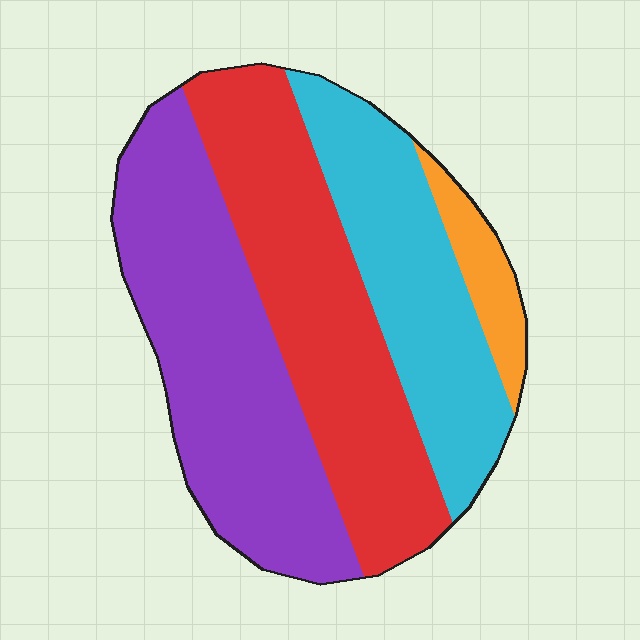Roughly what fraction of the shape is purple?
Purple covers about 35% of the shape.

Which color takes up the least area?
Orange, at roughly 5%.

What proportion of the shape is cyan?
Cyan takes up between a sixth and a third of the shape.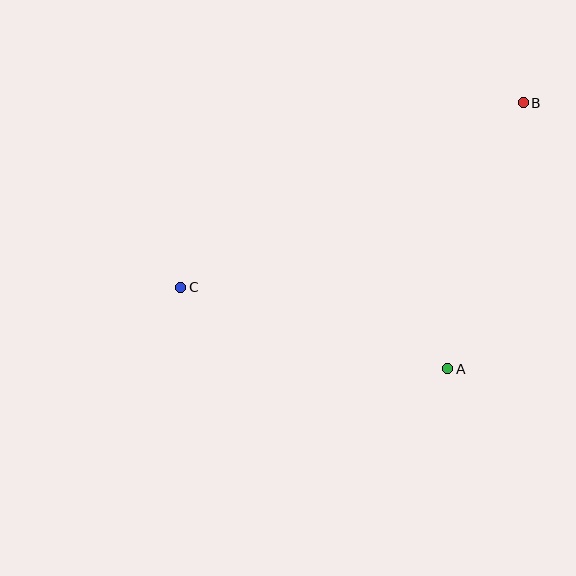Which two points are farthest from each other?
Points B and C are farthest from each other.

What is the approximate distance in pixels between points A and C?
The distance between A and C is approximately 279 pixels.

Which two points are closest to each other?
Points A and B are closest to each other.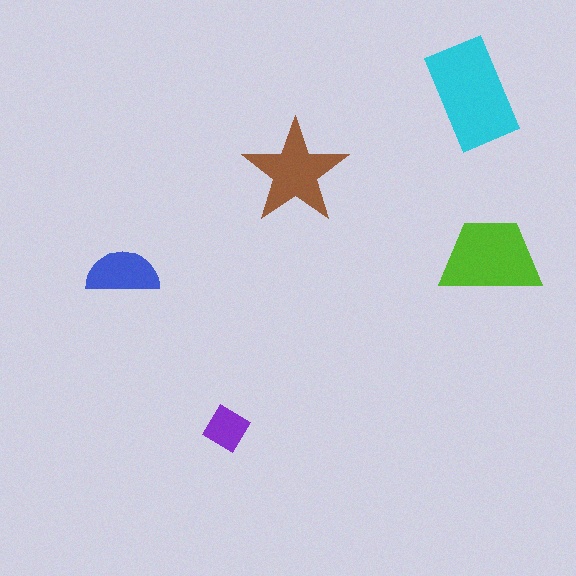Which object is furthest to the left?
The blue semicircle is leftmost.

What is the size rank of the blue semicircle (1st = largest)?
4th.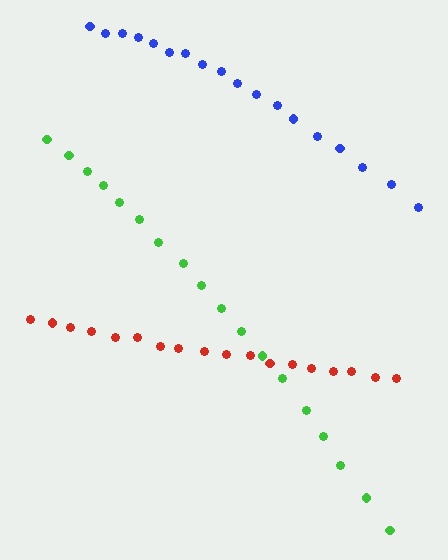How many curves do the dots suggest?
There are 3 distinct paths.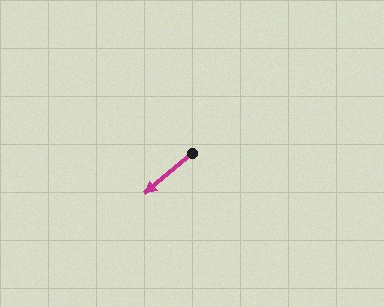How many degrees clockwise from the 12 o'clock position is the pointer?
Approximately 230 degrees.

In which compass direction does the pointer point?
Southwest.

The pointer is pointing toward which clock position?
Roughly 8 o'clock.